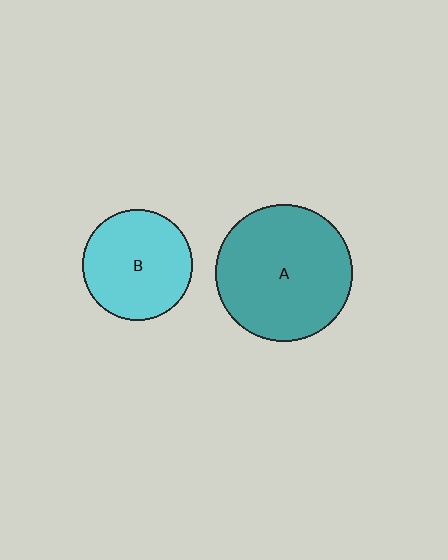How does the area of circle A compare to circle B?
Approximately 1.5 times.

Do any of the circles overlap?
No, none of the circles overlap.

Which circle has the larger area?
Circle A (teal).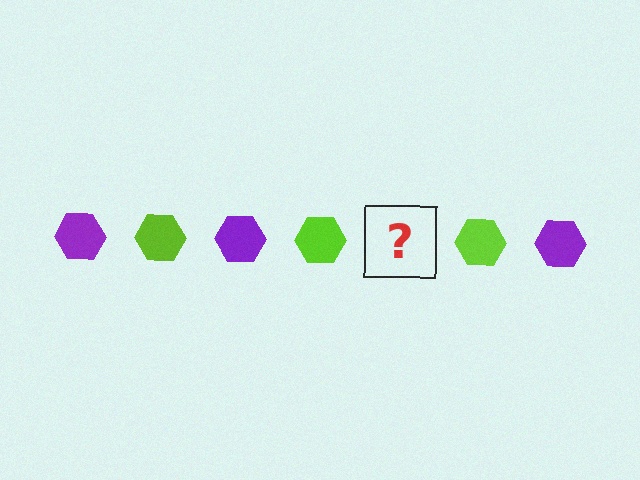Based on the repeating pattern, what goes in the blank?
The blank should be a purple hexagon.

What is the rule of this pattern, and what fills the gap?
The rule is that the pattern cycles through purple, lime hexagons. The gap should be filled with a purple hexagon.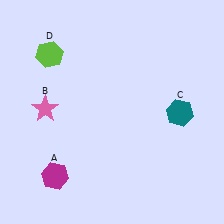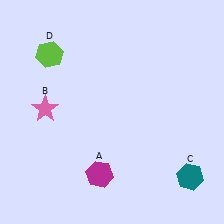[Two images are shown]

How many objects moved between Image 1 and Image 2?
2 objects moved between the two images.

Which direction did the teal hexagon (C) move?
The teal hexagon (C) moved down.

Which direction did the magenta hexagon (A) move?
The magenta hexagon (A) moved right.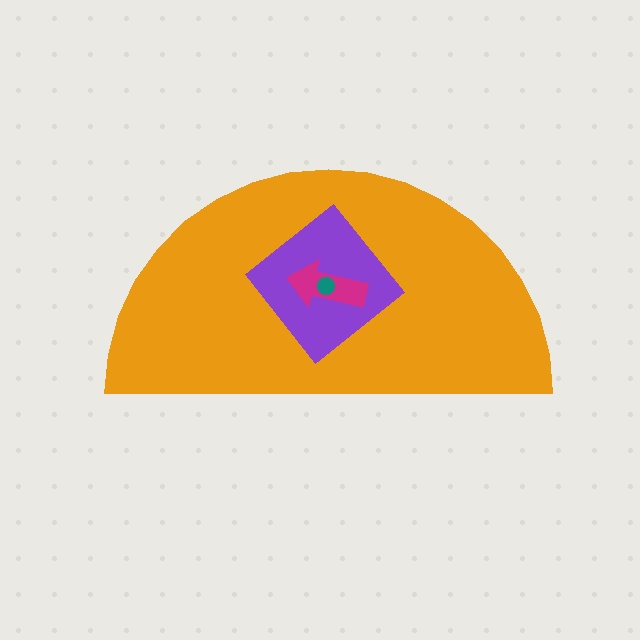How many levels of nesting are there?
4.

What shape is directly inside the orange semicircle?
The purple diamond.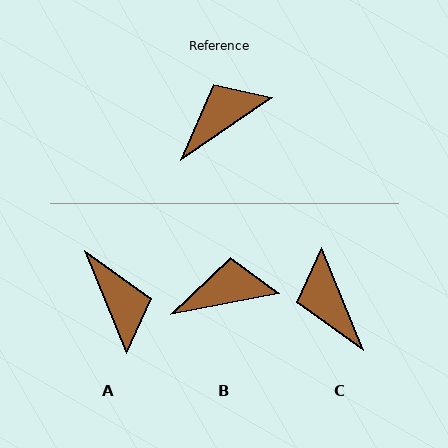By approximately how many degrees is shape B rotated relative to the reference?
Approximately 24 degrees clockwise.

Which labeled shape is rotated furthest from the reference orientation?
A, about 102 degrees away.